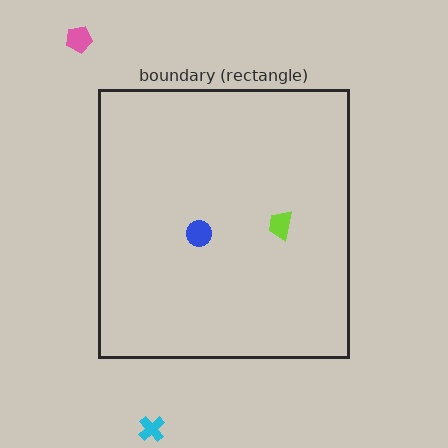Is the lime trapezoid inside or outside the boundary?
Inside.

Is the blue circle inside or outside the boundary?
Inside.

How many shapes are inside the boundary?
2 inside, 2 outside.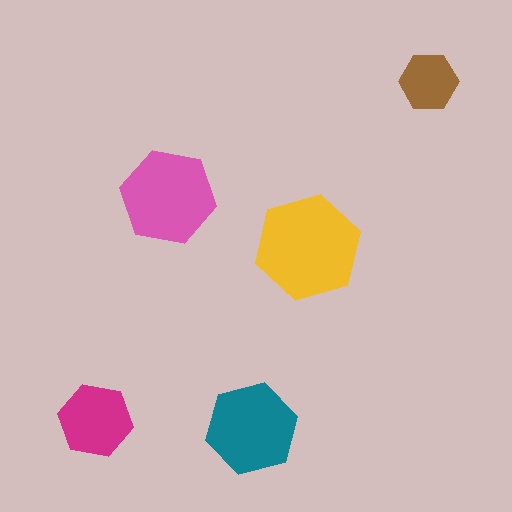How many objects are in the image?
There are 5 objects in the image.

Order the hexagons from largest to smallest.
the yellow one, the pink one, the teal one, the magenta one, the brown one.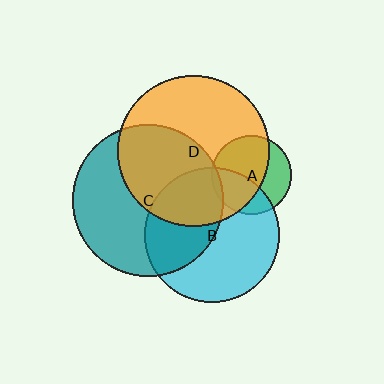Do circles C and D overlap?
Yes.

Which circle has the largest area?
Circle C (teal).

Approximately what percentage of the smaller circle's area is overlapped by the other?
Approximately 45%.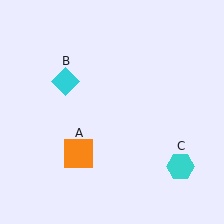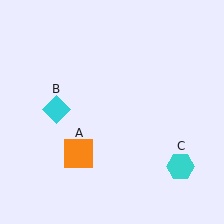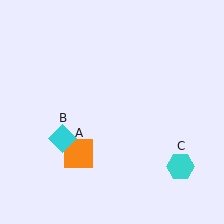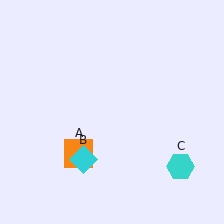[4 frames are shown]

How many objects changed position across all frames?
1 object changed position: cyan diamond (object B).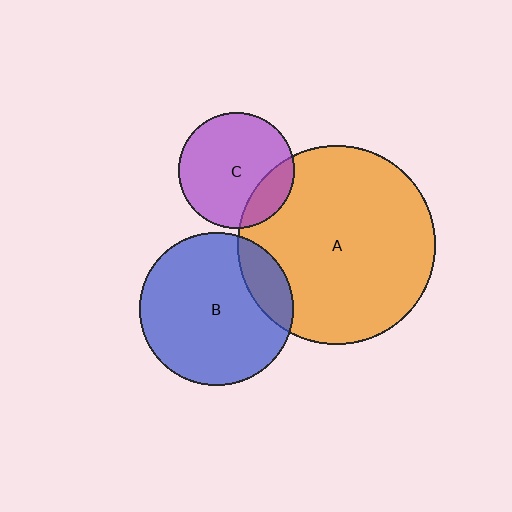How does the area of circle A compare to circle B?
Approximately 1.7 times.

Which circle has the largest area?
Circle A (orange).